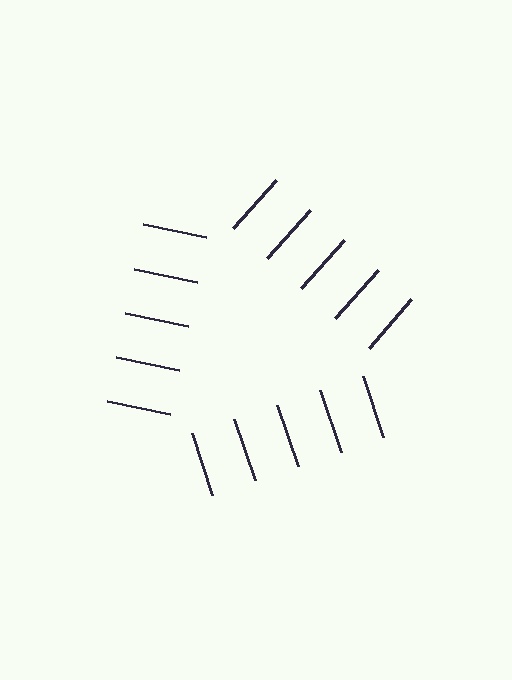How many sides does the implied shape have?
3 sides — the line-ends trace a triangle.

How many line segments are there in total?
15 — 5 along each of the 3 edges.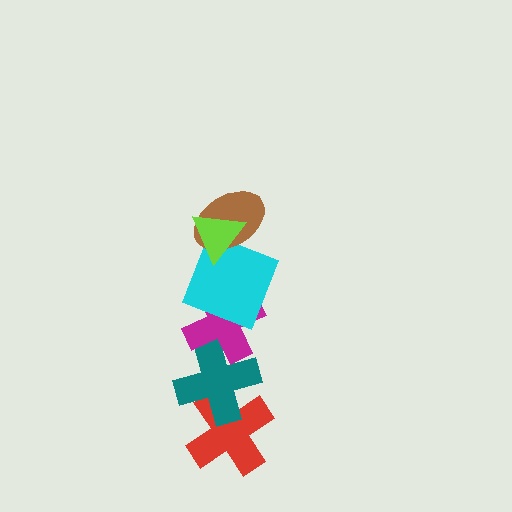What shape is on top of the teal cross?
The magenta cross is on top of the teal cross.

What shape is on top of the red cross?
The teal cross is on top of the red cross.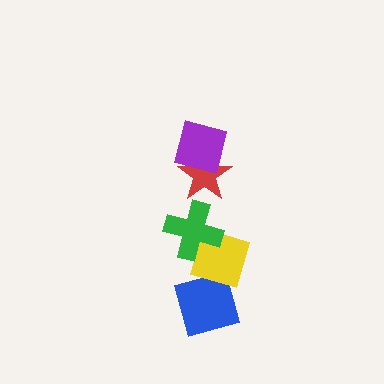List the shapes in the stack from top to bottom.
From top to bottom: the purple square, the red star, the green cross, the yellow diamond, the blue square.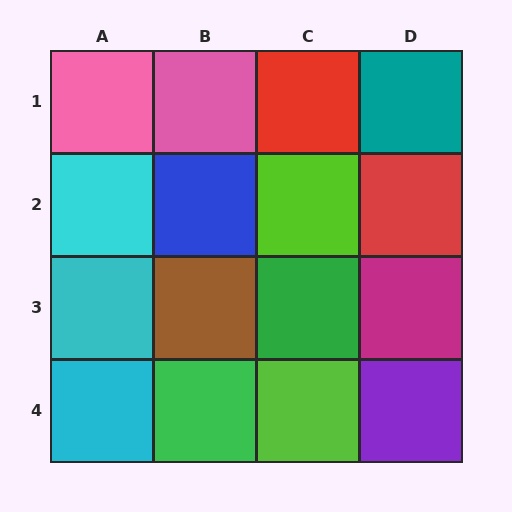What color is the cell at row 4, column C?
Lime.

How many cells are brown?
1 cell is brown.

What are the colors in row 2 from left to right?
Cyan, blue, lime, red.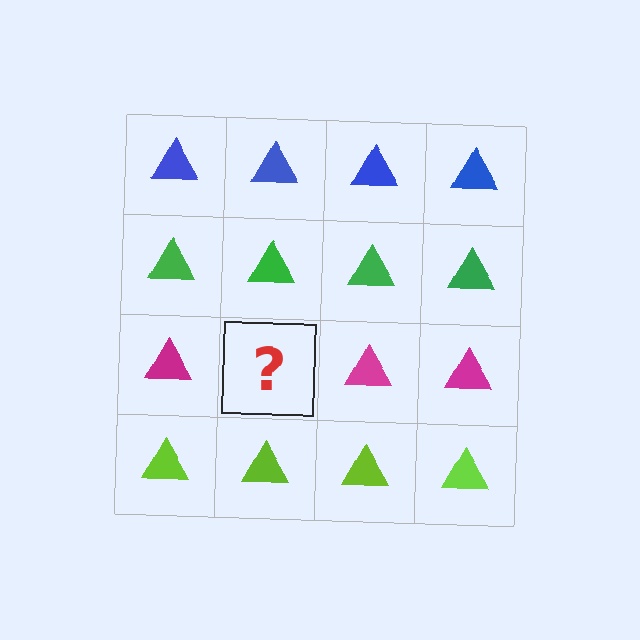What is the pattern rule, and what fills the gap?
The rule is that each row has a consistent color. The gap should be filled with a magenta triangle.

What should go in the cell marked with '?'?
The missing cell should contain a magenta triangle.